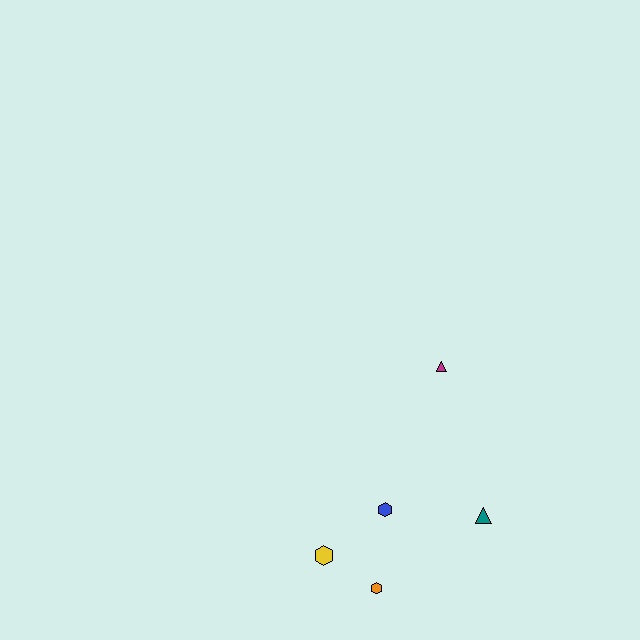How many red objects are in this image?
There are no red objects.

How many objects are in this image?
There are 5 objects.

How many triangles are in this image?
There are 2 triangles.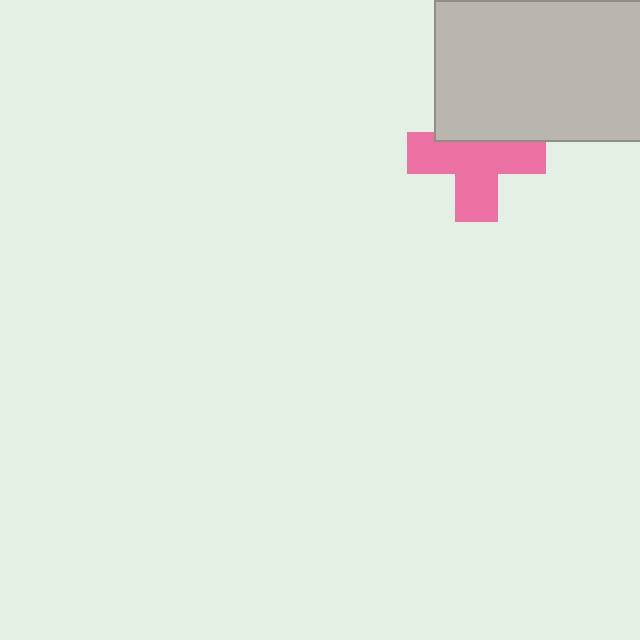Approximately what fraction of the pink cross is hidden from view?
Roughly 32% of the pink cross is hidden behind the light gray rectangle.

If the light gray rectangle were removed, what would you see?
You would see the complete pink cross.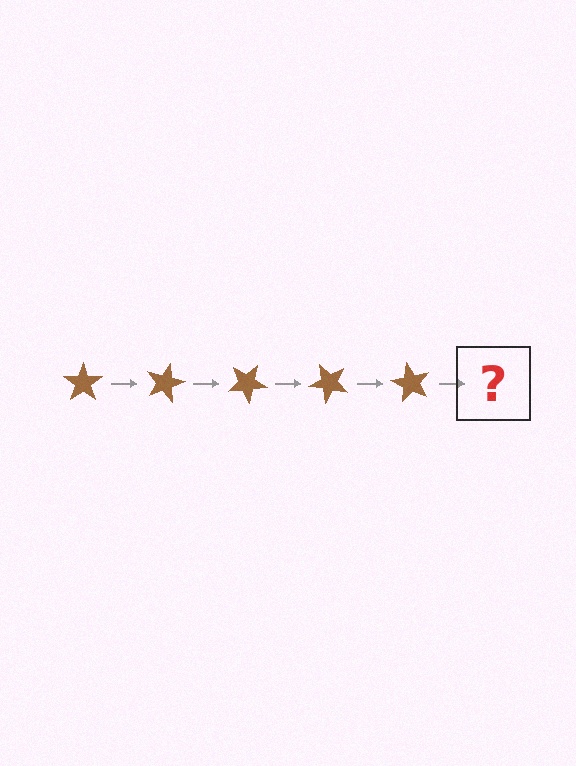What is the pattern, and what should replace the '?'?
The pattern is that the star rotates 15 degrees each step. The '?' should be a brown star rotated 75 degrees.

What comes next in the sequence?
The next element should be a brown star rotated 75 degrees.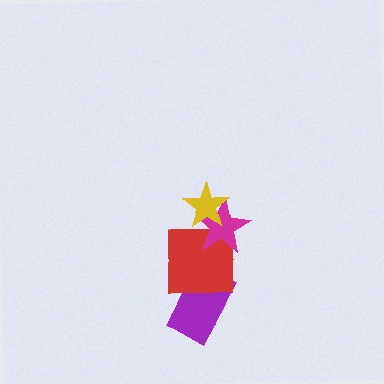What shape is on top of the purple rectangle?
The red square is on top of the purple rectangle.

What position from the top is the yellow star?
The yellow star is 1st from the top.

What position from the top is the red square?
The red square is 3rd from the top.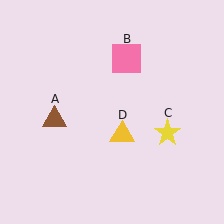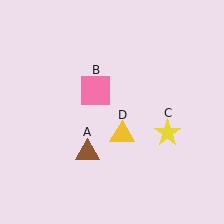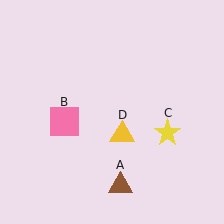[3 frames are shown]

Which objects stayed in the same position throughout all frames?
Yellow star (object C) and yellow triangle (object D) remained stationary.